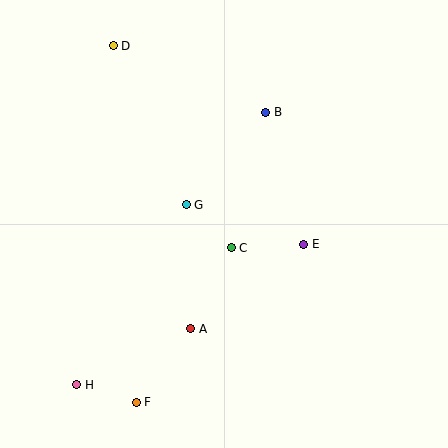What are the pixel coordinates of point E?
Point E is at (304, 244).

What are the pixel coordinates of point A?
Point A is at (191, 329).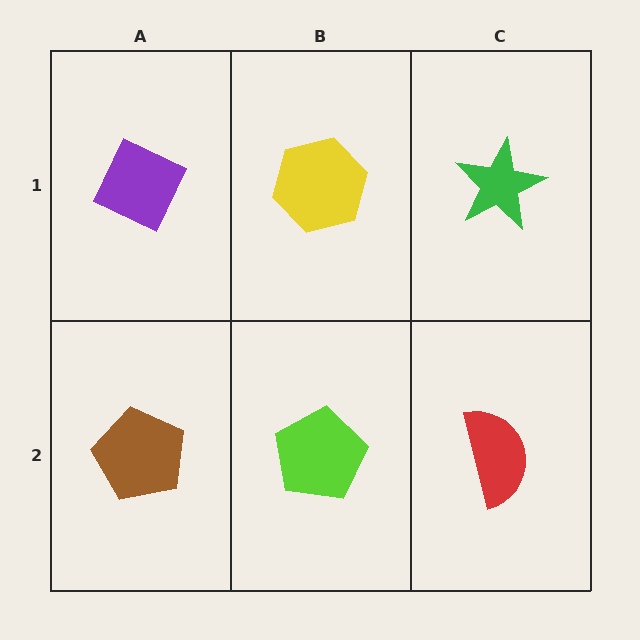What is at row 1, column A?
A purple diamond.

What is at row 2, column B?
A lime pentagon.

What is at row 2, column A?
A brown pentagon.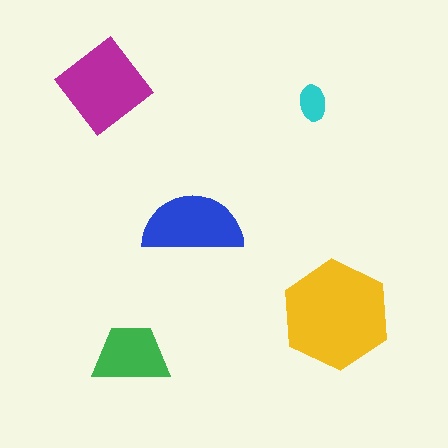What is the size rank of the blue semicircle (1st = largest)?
3rd.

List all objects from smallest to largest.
The cyan ellipse, the green trapezoid, the blue semicircle, the magenta diamond, the yellow hexagon.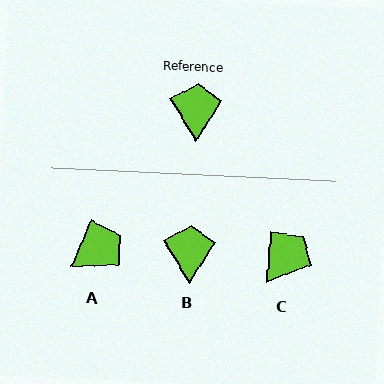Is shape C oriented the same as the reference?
No, it is off by about 36 degrees.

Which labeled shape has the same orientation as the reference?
B.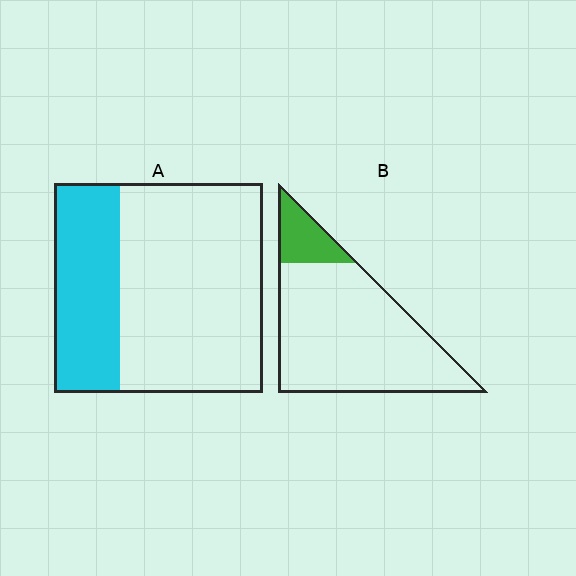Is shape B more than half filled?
No.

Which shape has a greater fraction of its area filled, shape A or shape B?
Shape A.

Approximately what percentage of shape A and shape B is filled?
A is approximately 30% and B is approximately 15%.